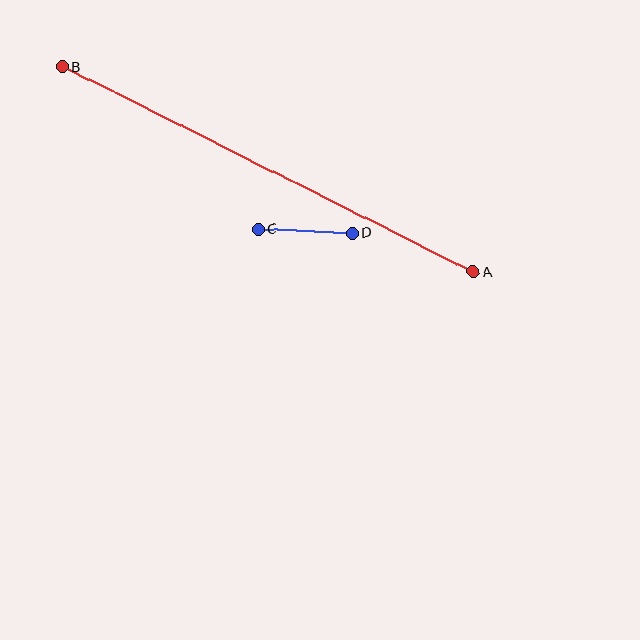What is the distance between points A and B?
The distance is approximately 459 pixels.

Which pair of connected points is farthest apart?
Points A and B are farthest apart.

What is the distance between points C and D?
The distance is approximately 94 pixels.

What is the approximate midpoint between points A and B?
The midpoint is at approximately (268, 169) pixels.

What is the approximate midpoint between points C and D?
The midpoint is at approximately (305, 231) pixels.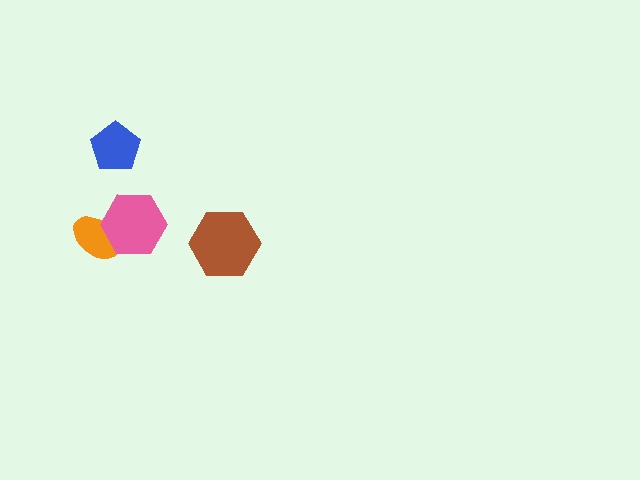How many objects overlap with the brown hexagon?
0 objects overlap with the brown hexagon.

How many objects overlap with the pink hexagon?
1 object overlaps with the pink hexagon.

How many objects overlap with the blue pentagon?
0 objects overlap with the blue pentagon.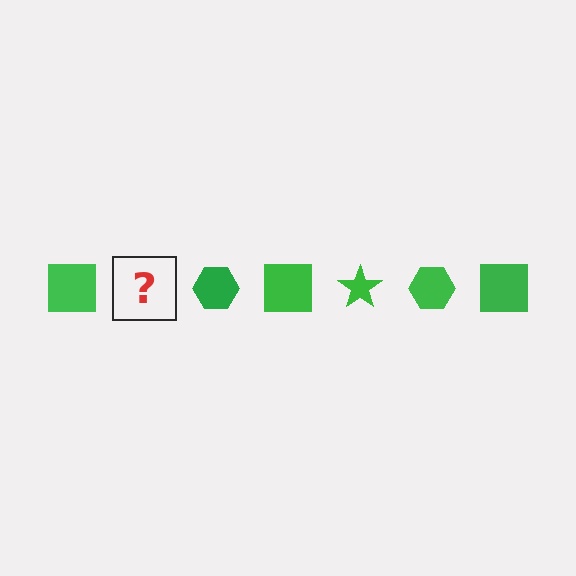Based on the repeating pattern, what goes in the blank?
The blank should be a green star.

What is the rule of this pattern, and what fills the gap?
The rule is that the pattern cycles through square, star, hexagon shapes in green. The gap should be filled with a green star.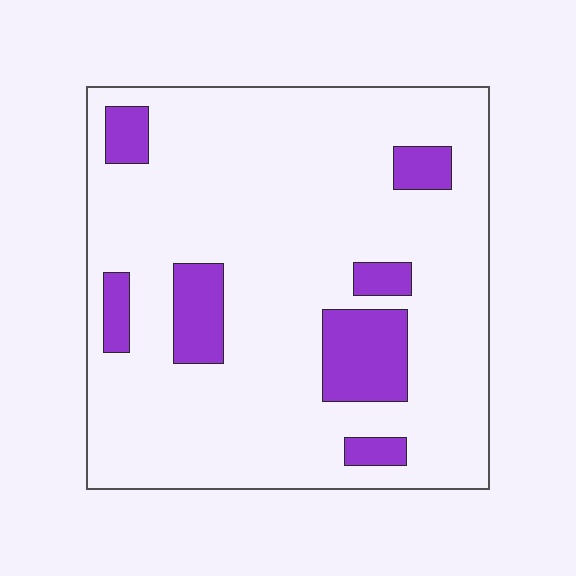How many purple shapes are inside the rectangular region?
7.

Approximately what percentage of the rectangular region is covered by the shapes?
Approximately 15%.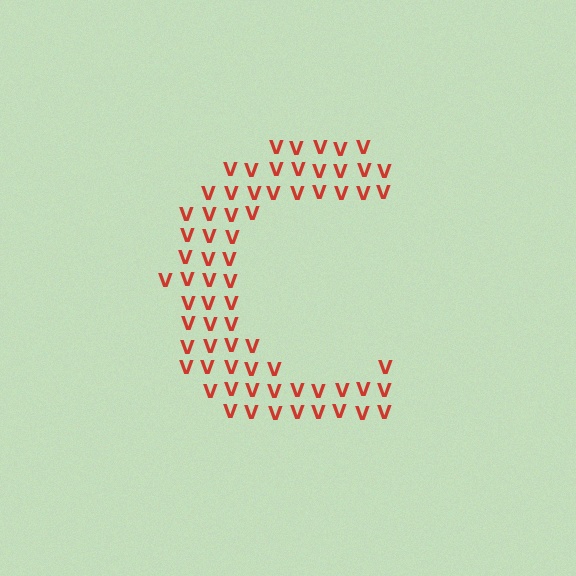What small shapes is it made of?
It is made of small letter V's.